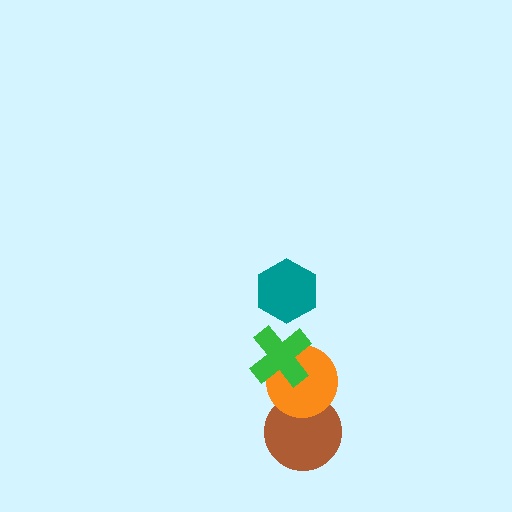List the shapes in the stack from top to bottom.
From top to bottom: the teal hexagon, the green cross, the orange circle, the brown circle.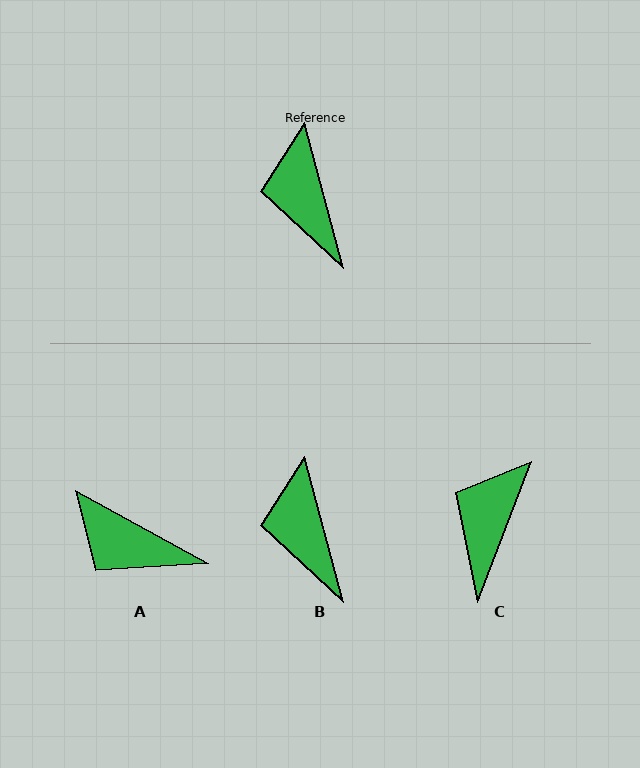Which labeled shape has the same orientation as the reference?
B.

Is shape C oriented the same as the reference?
No, it is off by about 36 degrees.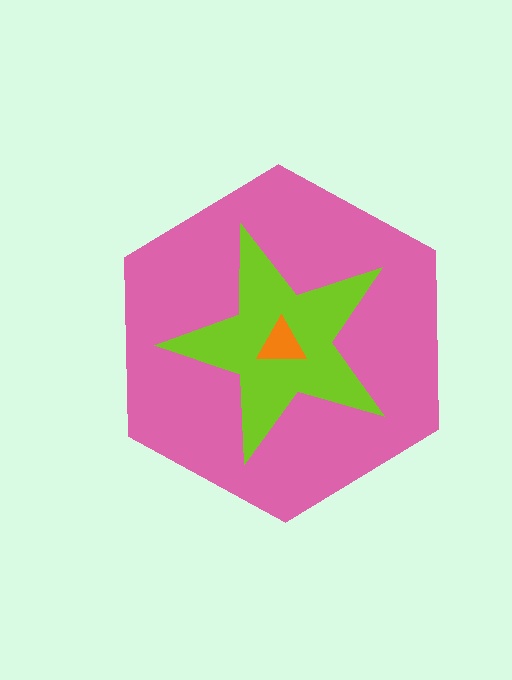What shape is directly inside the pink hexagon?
The lime star.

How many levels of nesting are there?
3.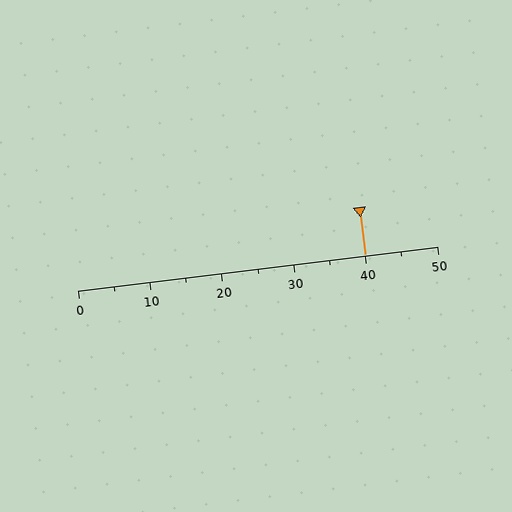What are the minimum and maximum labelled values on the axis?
The axis runs from 0 to 50.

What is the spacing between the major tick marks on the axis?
The major ticks are spaced 10 apart.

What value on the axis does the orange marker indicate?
The marker indicates approximately 40.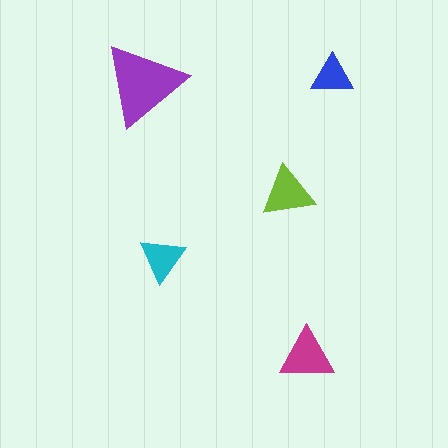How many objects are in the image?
There are 5 objects in the image.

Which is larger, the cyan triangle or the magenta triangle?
The magenta one.